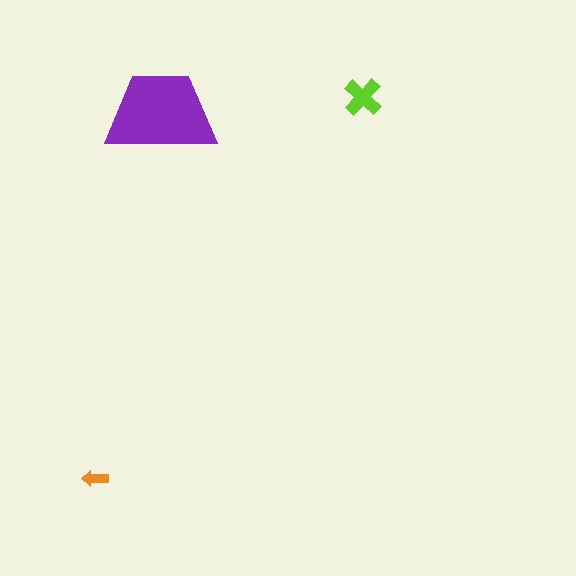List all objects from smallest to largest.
The orange arrow, the lime cross, the purple trapezoid.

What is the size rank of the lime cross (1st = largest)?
2nd.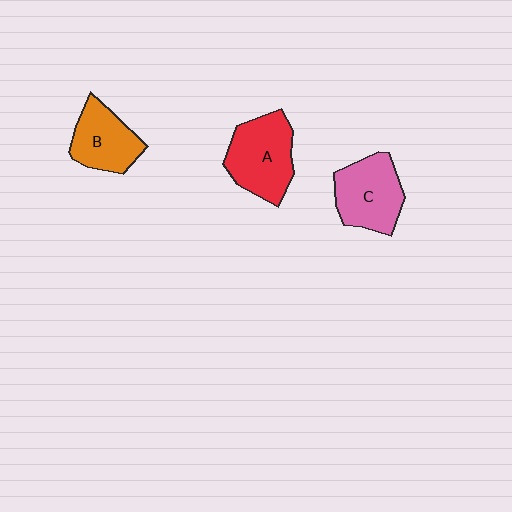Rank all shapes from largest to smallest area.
From largest to smallest: A (red), C (pink), B (orange).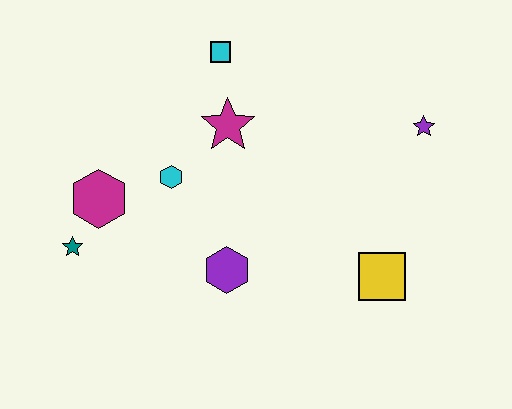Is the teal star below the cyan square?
Yes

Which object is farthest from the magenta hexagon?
The purple star is farthest from the magenta hexagon.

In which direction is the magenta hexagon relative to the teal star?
The magenta hexagon is above the teal star.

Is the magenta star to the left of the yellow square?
Yes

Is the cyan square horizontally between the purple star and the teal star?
Yes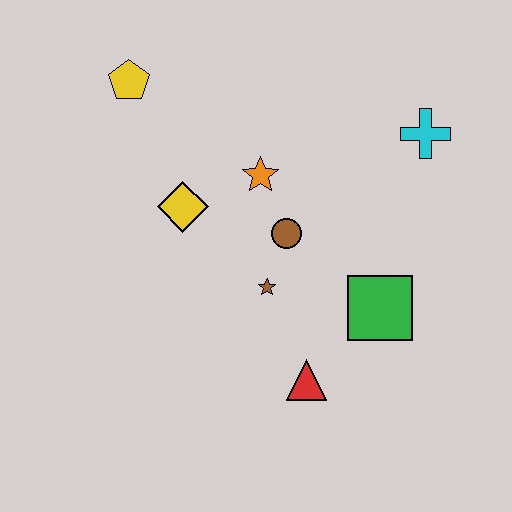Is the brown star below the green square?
No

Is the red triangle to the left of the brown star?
No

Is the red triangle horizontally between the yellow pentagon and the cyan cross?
Yes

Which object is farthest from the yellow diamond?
The cyan cross is farthest from the yellow diamond.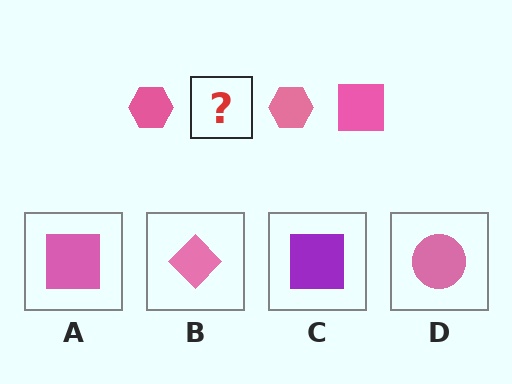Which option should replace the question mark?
Option A.